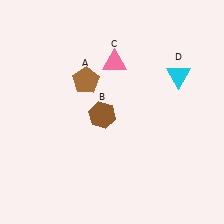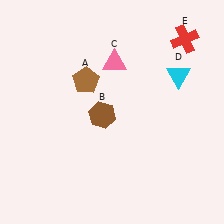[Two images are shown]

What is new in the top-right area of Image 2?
A red cross (E) was added in the top-right area of Image 2.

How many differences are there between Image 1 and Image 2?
There is 1 difference between the two images.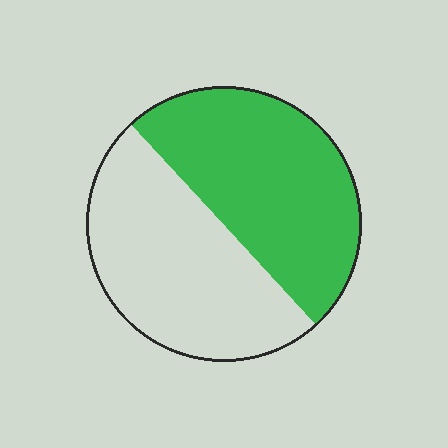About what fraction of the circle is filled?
About one half (1/2).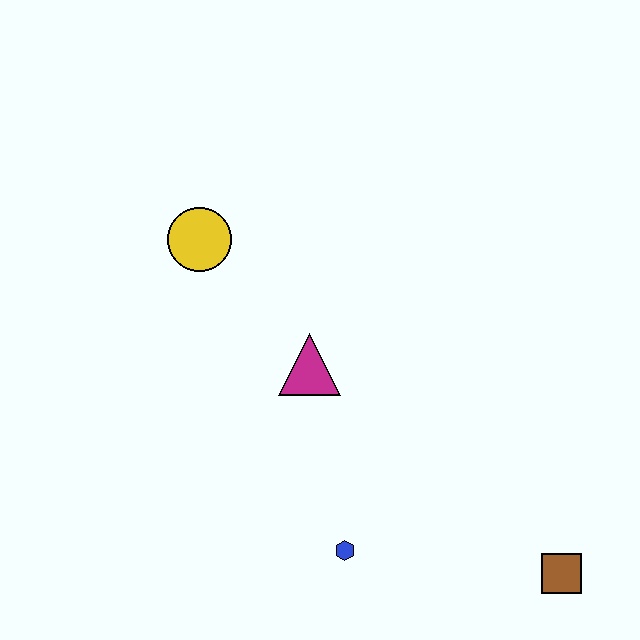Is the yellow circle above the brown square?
Yes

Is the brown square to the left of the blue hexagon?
No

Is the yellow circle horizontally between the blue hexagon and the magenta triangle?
No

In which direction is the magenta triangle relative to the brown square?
The magenta triangle is to the left of the brown square.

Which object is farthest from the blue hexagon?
The yellow circle is farthest from the blue hexagon.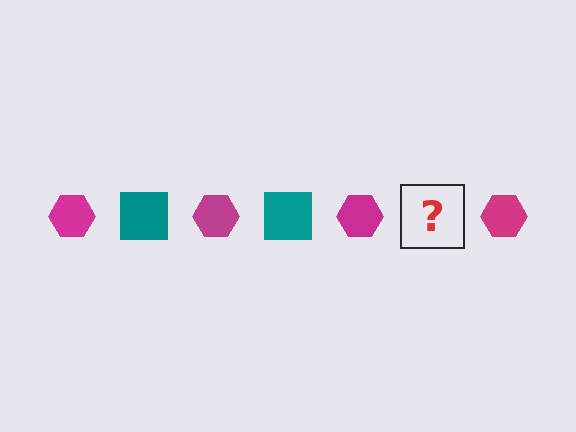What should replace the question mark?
The question mark should be replaced with a teal square.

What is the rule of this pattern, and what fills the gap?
The rule is that the pattern alternates between magenta hexagon and teal square. The gap should be filled with a teal square.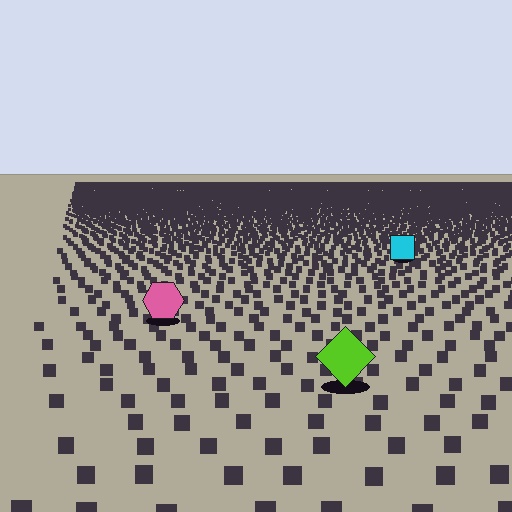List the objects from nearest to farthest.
From nearest to farthest: the lime diamond, the pink hexagon, the cyan square.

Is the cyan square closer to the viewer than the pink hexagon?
No. The pink hexagon is closer — you can tell from the texture gradient: the ground texture is coarser near it.